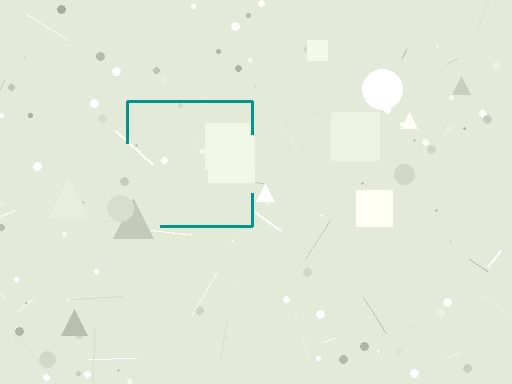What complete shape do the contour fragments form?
The contour fragments form a square.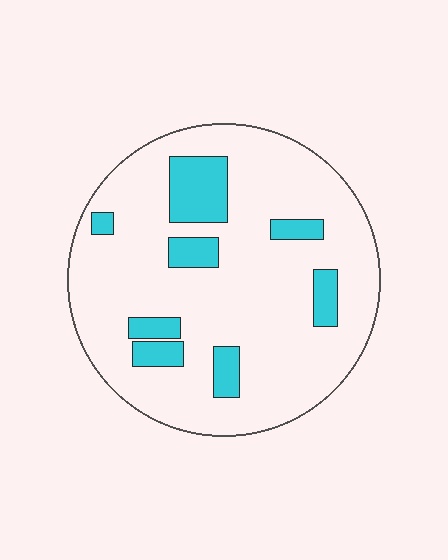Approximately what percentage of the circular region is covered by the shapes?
Approximately 15%.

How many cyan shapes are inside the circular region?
8.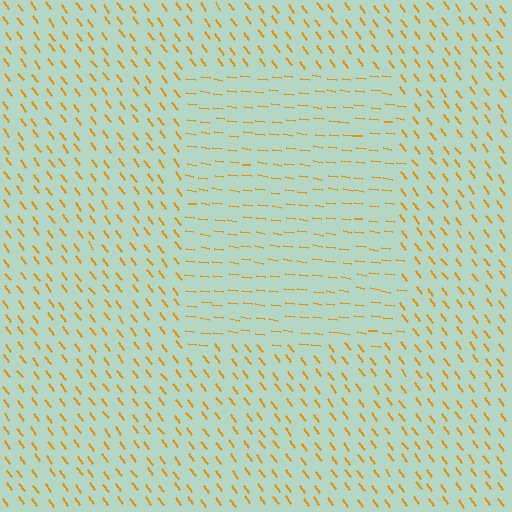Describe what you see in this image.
The image is filled with small orange line segments. A rectangle region in the image has lines oriented differently from the surrounding lines, creating a visible texture boundary.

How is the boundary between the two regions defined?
The boundary is defined purely by a change in line orientation (approximately 45 degrees difference). All lines are the same color and thickness.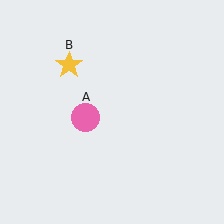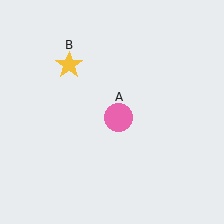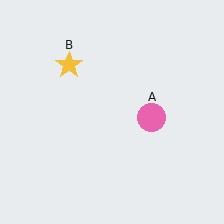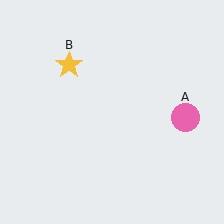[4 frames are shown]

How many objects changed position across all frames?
1 object changed position: pink circle (object A).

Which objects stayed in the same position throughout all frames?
Yellow star (object B) remained stationary.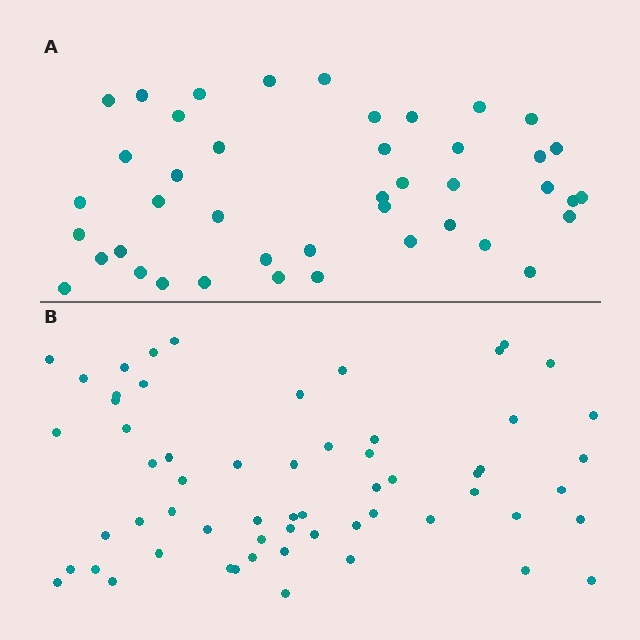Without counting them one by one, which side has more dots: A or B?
Region B (the bottom region) has more dots.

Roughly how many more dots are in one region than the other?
Region B has approximately 15 more dots than region A.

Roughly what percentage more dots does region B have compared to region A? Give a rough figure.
About 40% more.